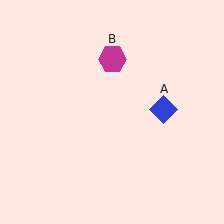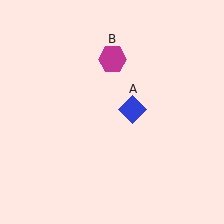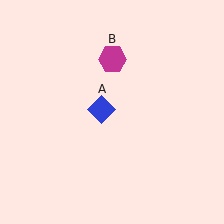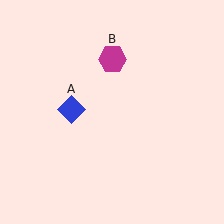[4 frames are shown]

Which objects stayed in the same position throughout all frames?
Magenta hexagon (object B) remained stationary.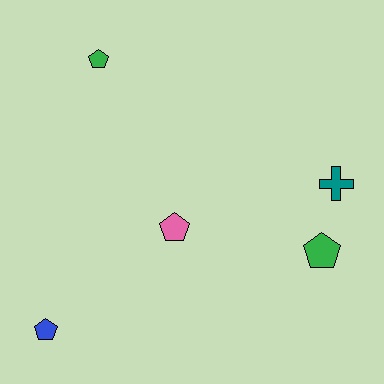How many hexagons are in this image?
There are no hexagons.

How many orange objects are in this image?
There are no orange objects.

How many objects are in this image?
There are 5 objects.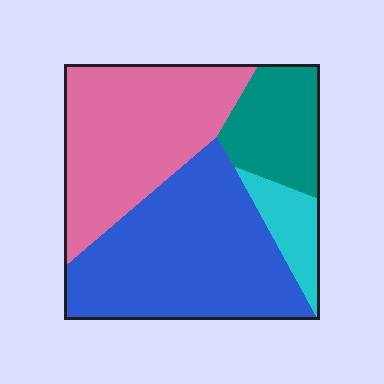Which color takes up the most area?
Blue, at roughly 40%.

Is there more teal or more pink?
Pink.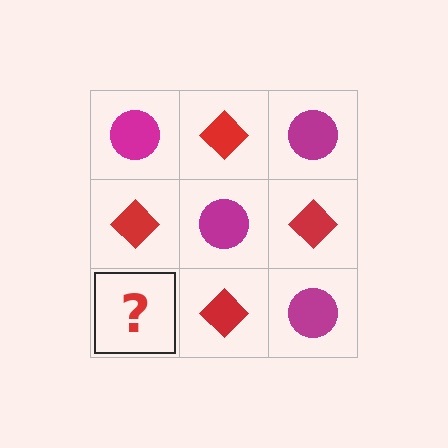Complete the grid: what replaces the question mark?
The question mark should be replaced with a magenta circle.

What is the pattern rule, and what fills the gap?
The rule is that it alternates magenta circle and red diamond in a checkerboard pattern. The gap should be filled with a magenta circle.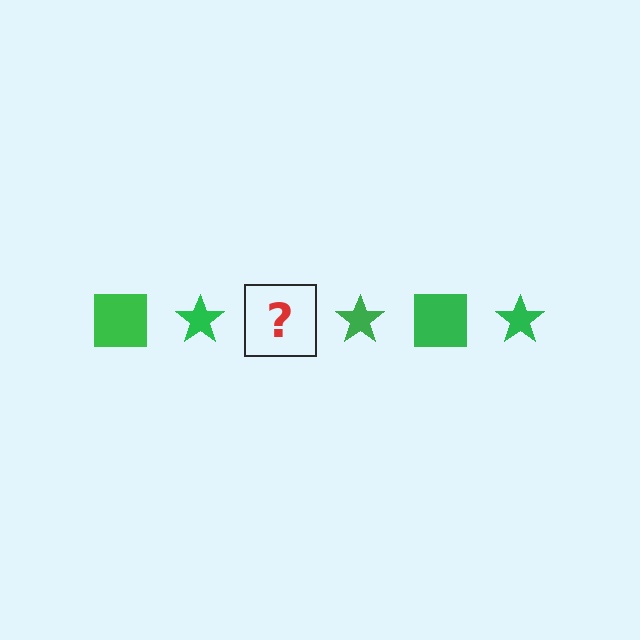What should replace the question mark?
The question mark should be replaced with a green square.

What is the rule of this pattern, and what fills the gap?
The rule is that the pattern cycles through square, star shapes in green. The gap should be filled with a green square.